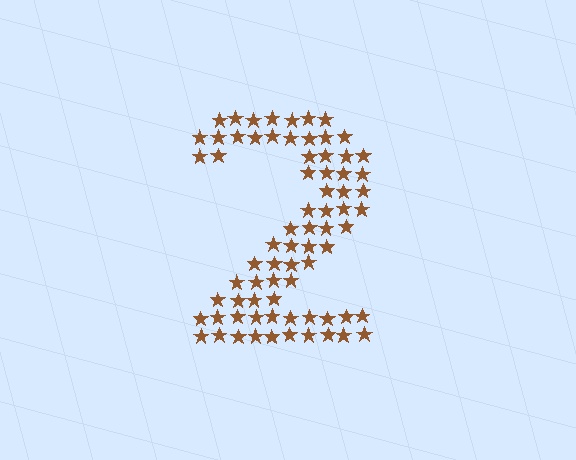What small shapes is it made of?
It is made of small stars.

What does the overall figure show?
The overall figure shows the digit 2.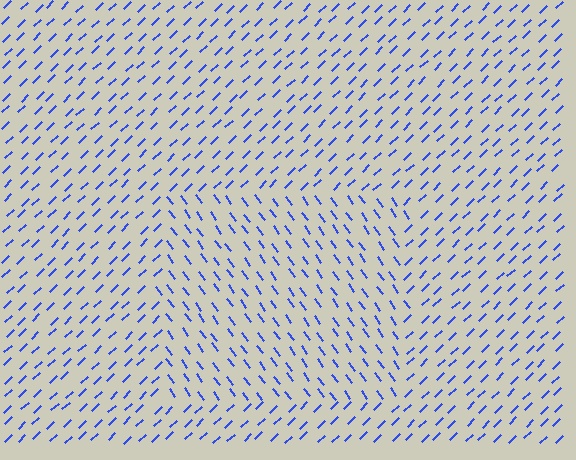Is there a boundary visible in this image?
Yes, there is a texture boundary formed by a change in line orientation.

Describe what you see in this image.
The image is filled with small blue line segments. A rectangle region in the image has lines oriented differently from the surrounding lines, creating a visible texture boundary.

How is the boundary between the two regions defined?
The boundary is defined purely by a change in line orientation (approximately 82 degrees difference). All lines are the same color and thickness.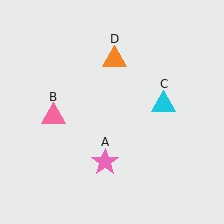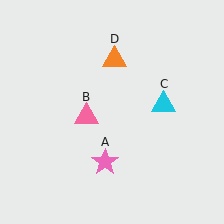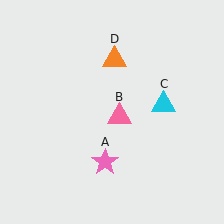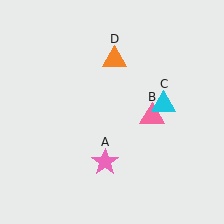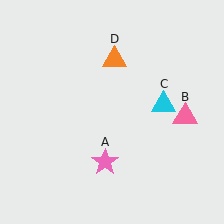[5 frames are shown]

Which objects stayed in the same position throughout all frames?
Pink star (object A) and cyan triangle (object C) and orange triangle (object D) remained stationary.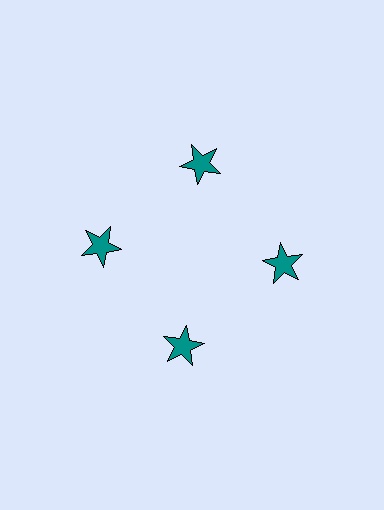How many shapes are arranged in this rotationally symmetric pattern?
There are 4 shapes, arranged in 4 groups of 1.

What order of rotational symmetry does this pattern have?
This pattern has 4-fold rotational symmetry.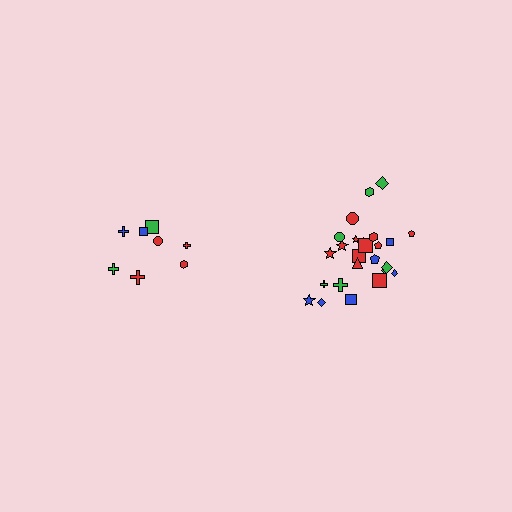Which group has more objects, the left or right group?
The right group.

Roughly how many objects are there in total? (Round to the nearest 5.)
Roughly 35 objects in total.